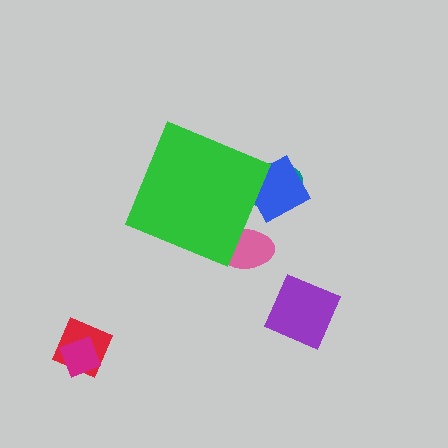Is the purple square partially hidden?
No, the purple square is fully visible.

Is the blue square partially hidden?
Yes, the blue square is partially hidden behind the green diamond.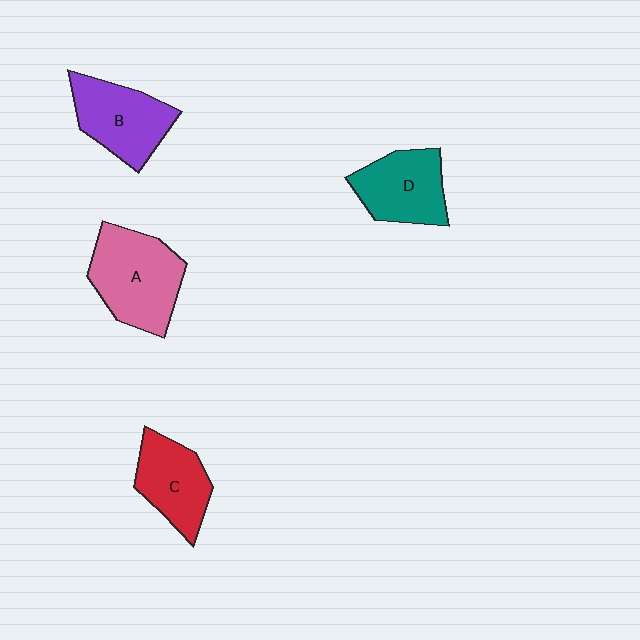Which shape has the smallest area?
Shape C (red).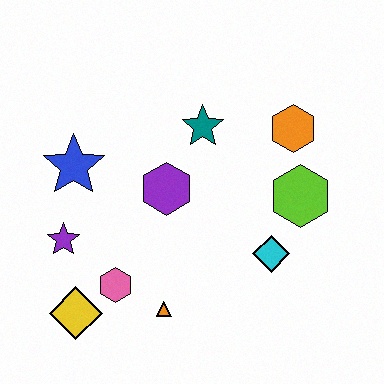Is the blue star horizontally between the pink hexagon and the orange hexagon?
No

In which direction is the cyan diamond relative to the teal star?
The cyan diamond is below the teal star.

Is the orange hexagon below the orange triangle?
No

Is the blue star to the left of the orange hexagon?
Yes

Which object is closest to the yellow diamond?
The pink hexagon is closest to the yellow diamond.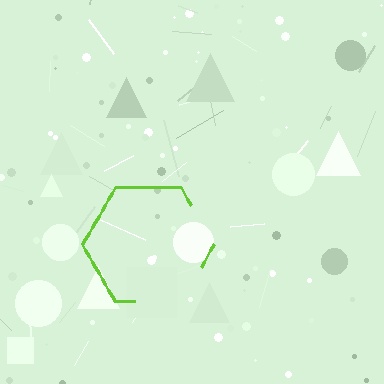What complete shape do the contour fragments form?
The contour fragments form a hexagon.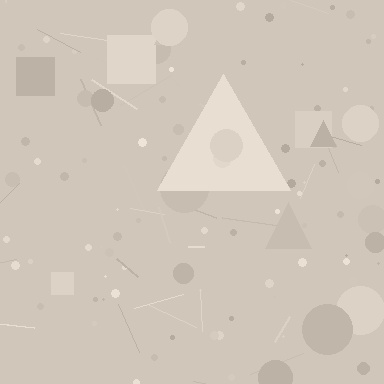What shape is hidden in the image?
A triangle is hidden in the image.